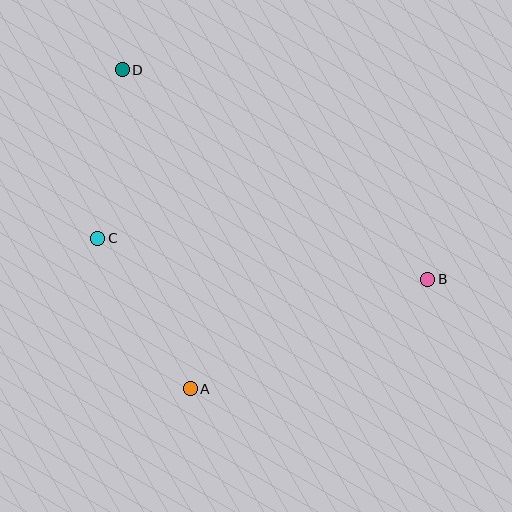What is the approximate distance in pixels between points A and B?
The distance between A and B is approximately 261 pixels.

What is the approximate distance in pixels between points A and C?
The distance between A and C is approximately 177 pixels.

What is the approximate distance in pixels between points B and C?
The distance between B and C is approximately 332 pixels.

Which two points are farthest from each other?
Points B and D are farthest from each other.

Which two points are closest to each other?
Points C and D are closest to each other.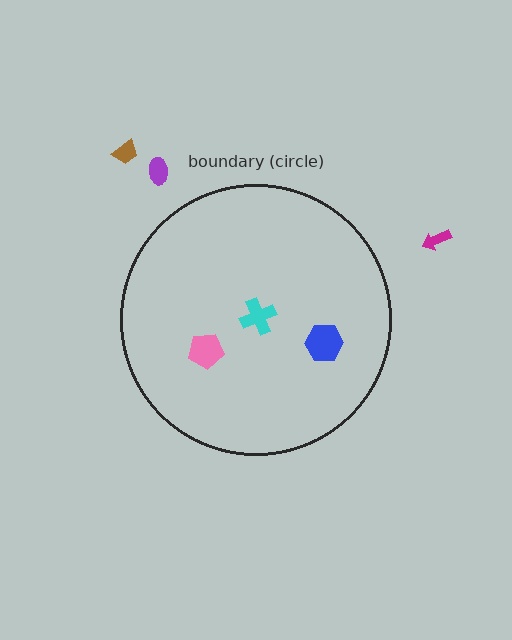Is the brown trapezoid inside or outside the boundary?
Outside.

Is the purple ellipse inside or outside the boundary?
Outside.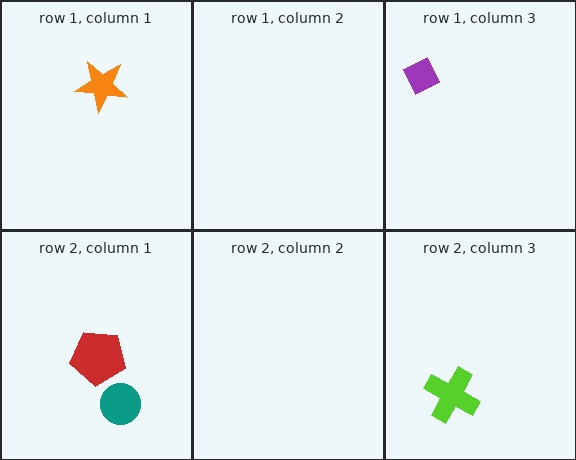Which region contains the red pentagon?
The row 2, column 1 region.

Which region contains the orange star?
The row 1, column 1 region.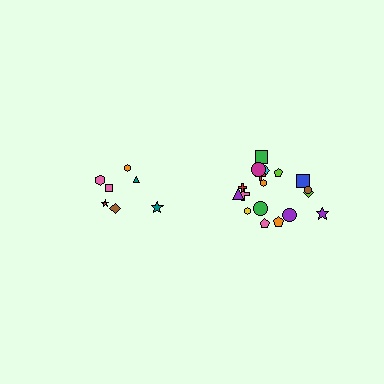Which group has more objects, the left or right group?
The right group.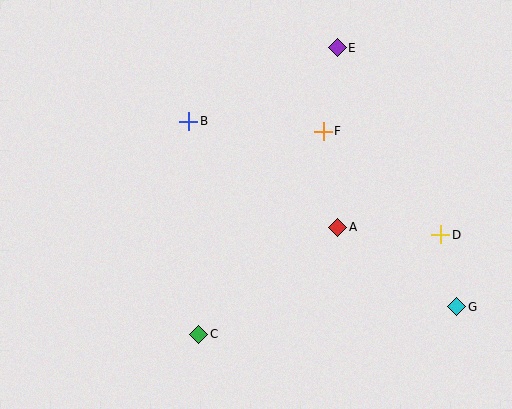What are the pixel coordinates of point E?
Point E is at (337, 48).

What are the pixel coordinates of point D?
Point D is at (441, 235).